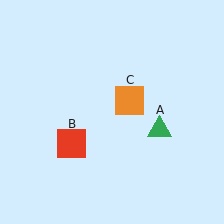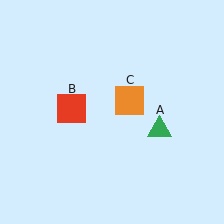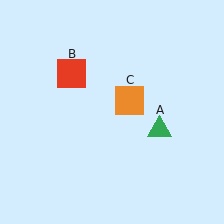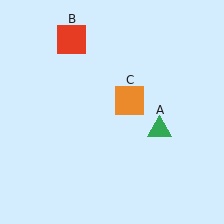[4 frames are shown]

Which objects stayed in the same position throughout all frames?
Green triangle (object A) and orange square (object C) remained stationary.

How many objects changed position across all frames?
1 object changed position: red square (object B).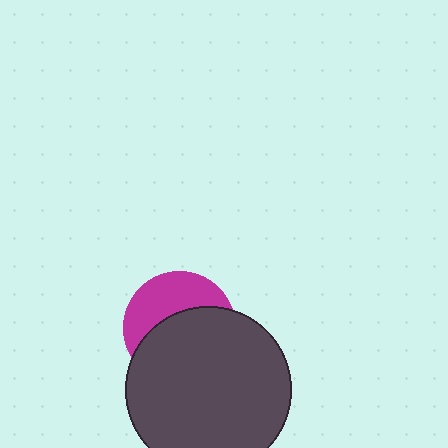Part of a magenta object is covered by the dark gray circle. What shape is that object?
It is a circle.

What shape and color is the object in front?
The object in front is a dark gray circle.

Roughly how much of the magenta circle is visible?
A small part of it is visible (roughly 40%).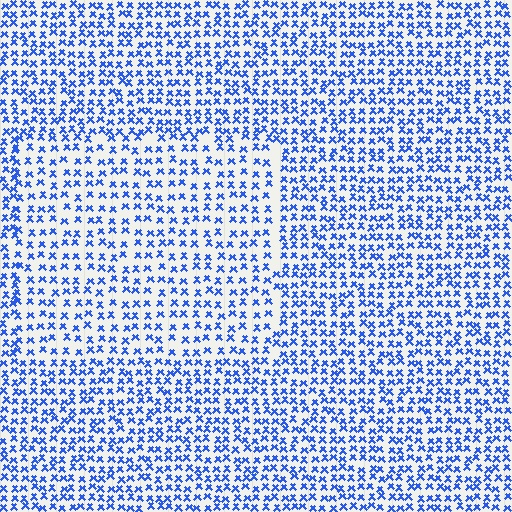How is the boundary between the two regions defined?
The boundary is defined by a change in element density (approximately 1.5x ratio). All elements are the same color, size, and shape.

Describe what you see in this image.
The image contains small blue elements arranged at two different densities. A rectangle-shaped region is visible where the elements are less densely packed than the surrounding area.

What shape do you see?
I see a rectangle.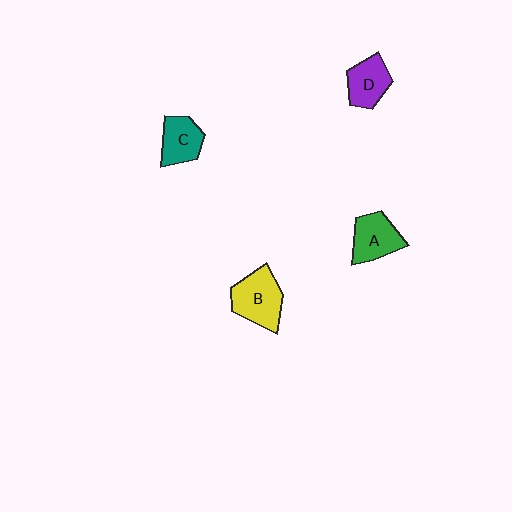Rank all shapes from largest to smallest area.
From largest to smallest: B (yellow), A (green), D (purple), C (teal).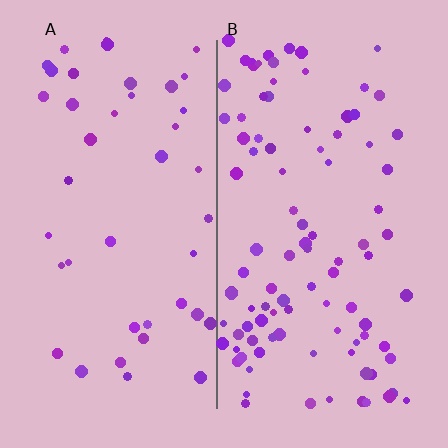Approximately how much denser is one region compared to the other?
Approximately 2.3× — region B over region A.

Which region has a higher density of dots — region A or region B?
B (the right).